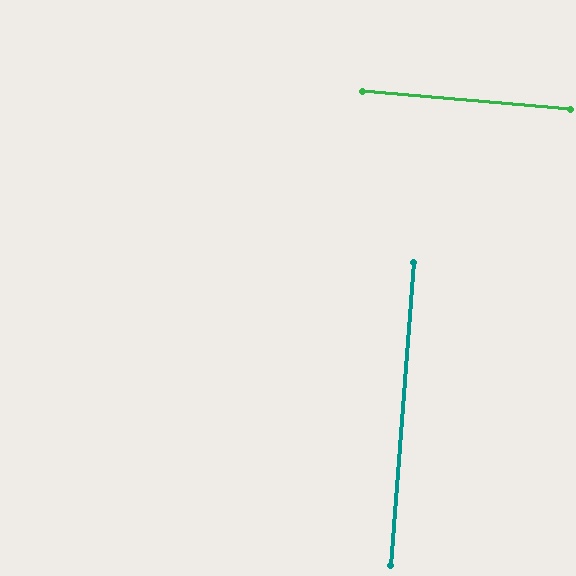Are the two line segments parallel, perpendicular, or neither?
Perpendicular — they meet at approximately 89°.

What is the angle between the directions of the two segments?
Approximately 89 degrees.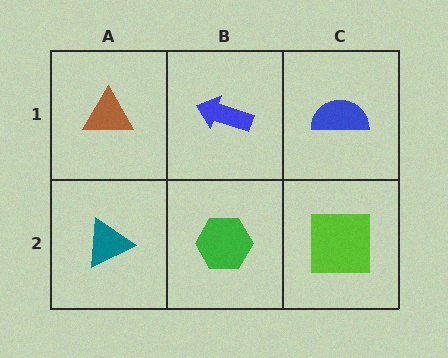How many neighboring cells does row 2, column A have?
2.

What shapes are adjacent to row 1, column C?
A lime square (row 2, column C), a blue arrow (row 1, column B).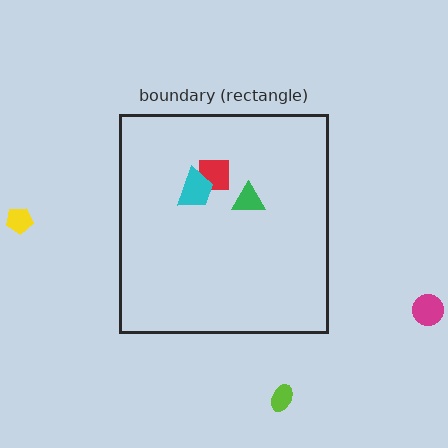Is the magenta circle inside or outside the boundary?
Outside.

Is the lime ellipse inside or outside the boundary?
Outside.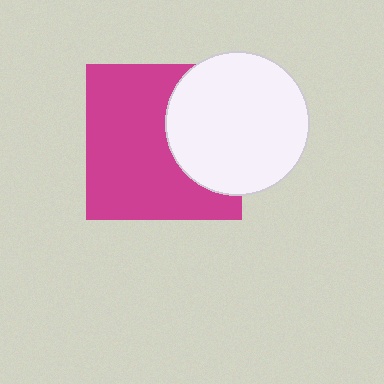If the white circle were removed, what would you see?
You would see the complete magenta square.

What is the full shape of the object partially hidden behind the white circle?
The partially hidden object is a magenta square.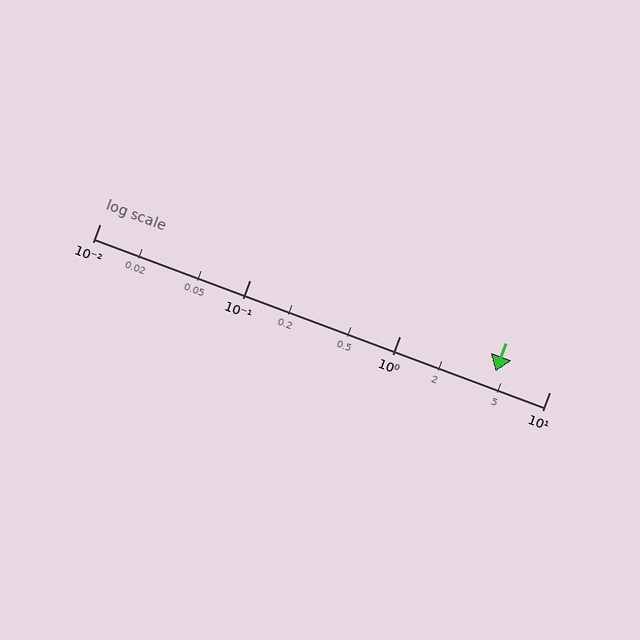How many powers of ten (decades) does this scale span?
The scale spans 3 decades, from 0.01 to 10.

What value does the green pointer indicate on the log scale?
The pointer indicates approximately 4.4.